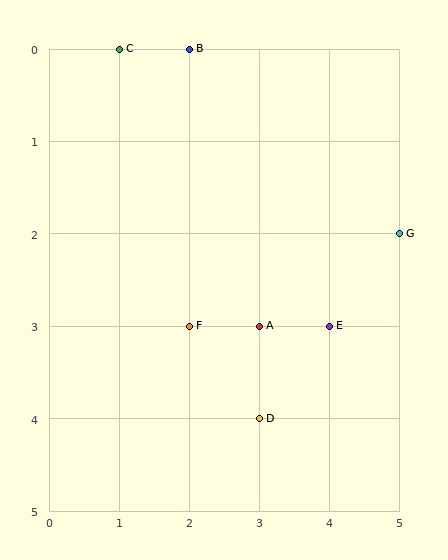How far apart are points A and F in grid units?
Points A and F are 1 column apart.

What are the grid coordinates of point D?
Point D is at grid coordinates (3, 4).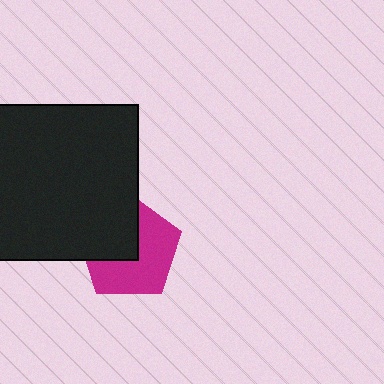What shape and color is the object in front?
The object in front is a black square.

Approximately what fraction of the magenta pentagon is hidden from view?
Roughly 43% of the magenta pentagon is hidden behind the black square.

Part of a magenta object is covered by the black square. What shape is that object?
It is a pentagon.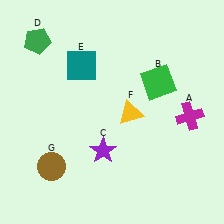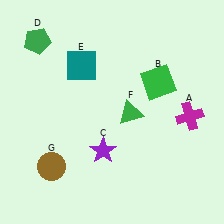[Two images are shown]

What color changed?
The triangle (F) changed from yellow in Image 1 to green in Image 2.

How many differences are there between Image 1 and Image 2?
There is 1 difference between the two images.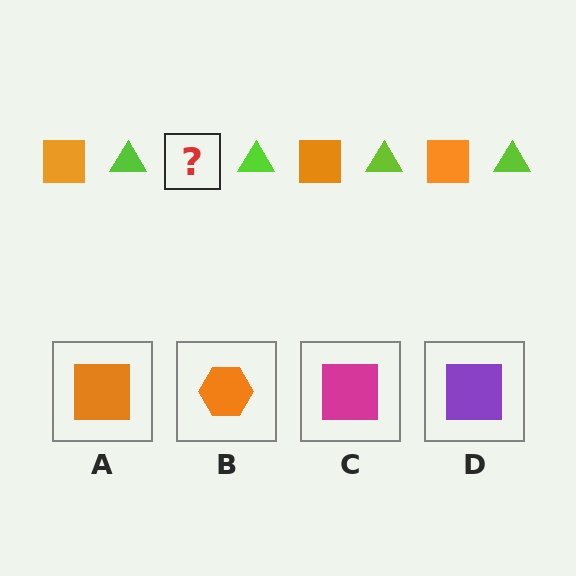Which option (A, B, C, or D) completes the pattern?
A.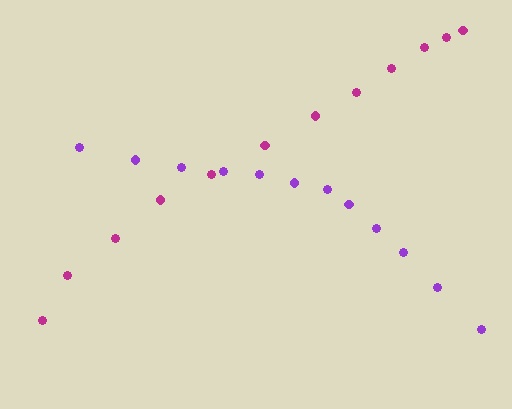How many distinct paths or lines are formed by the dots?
There are 2 distinct paths.